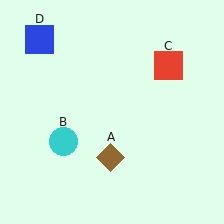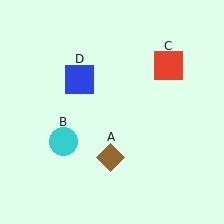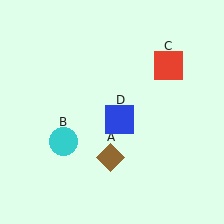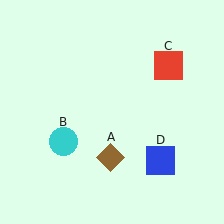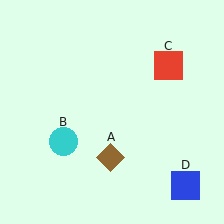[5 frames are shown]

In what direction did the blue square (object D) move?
The blue square (object D) moved down and to the right.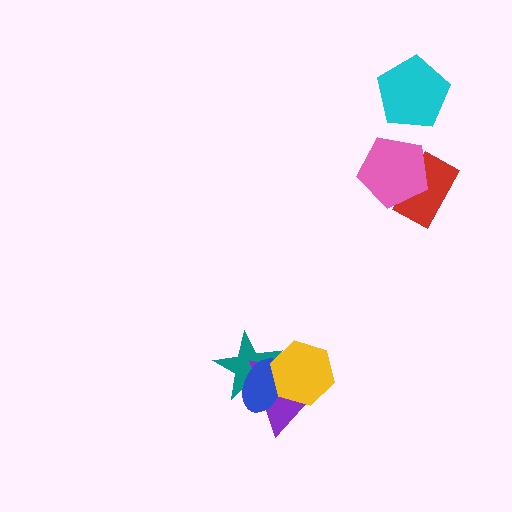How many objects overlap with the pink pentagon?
1 object overlaps with the pink pentagon.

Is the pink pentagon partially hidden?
No, no other shape covers it.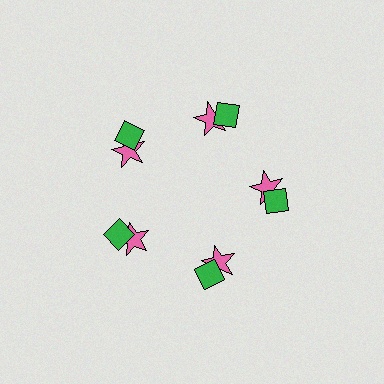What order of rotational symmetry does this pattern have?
This pattern has 5-fold rotational symmetry.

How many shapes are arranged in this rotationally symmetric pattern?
There are 10 shapes, arranged in 5 groups of 2.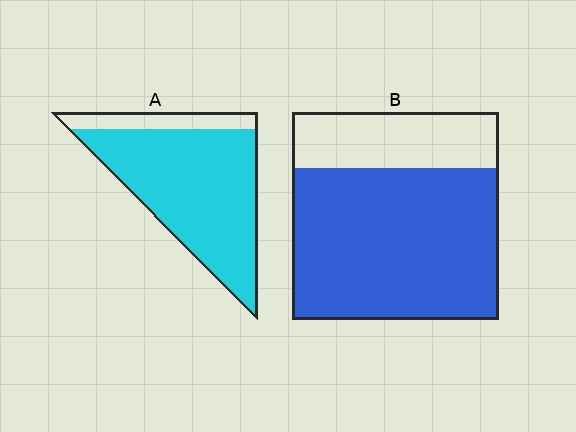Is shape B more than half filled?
Yes.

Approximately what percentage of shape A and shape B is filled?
A is approximately 85% and B is approximately 75%.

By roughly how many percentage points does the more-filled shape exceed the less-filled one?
By roughly 10 percentage points (A over B).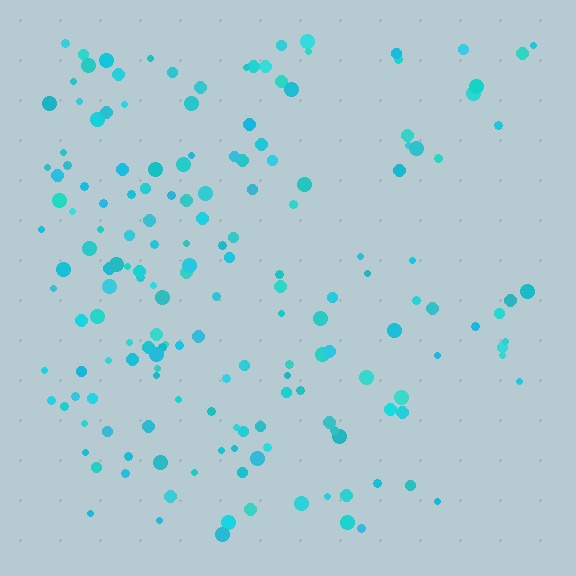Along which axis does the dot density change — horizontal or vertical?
Horizontal.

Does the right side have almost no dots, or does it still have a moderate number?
Still a moderate number, just noticeably fewer than the left.